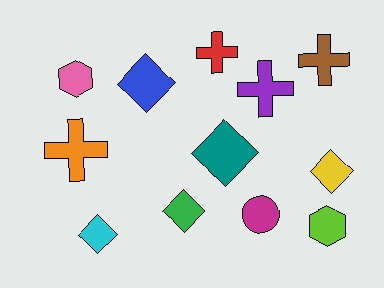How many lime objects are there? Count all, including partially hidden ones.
There is 1 lime object.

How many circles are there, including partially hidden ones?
There is 1 circle.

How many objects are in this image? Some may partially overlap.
There are 12 objects.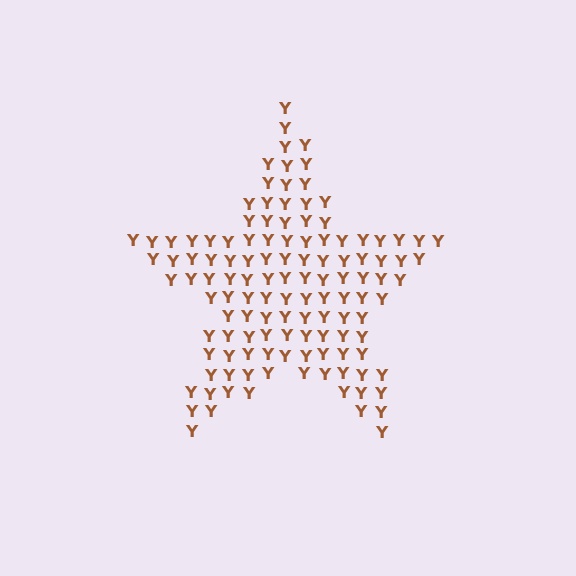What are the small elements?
The small elements are letter Y's.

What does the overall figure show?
The overall figure shows a star.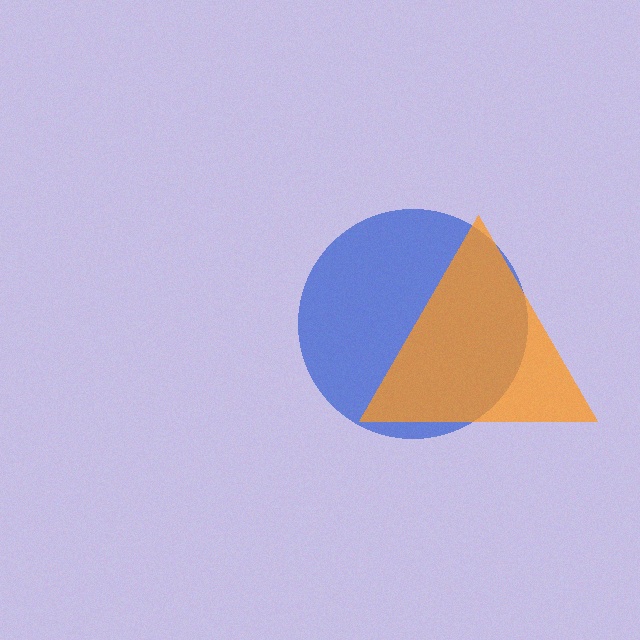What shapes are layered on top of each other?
The layered shapes are: a blue circle, an orange triangle.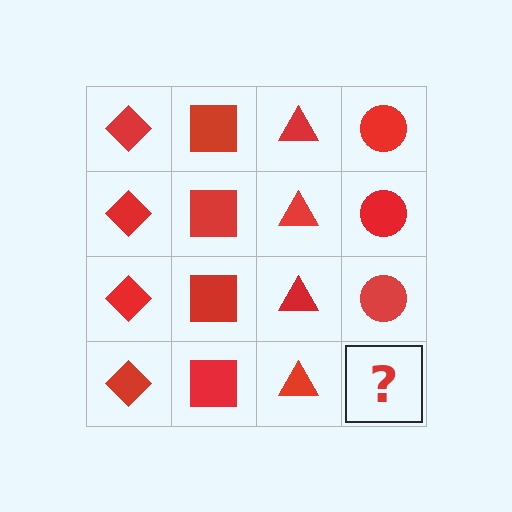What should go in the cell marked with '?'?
The missing cell should contain a red circle.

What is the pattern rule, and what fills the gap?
The rule is that each column has a consistent shape. The gap should be filled with a red circle.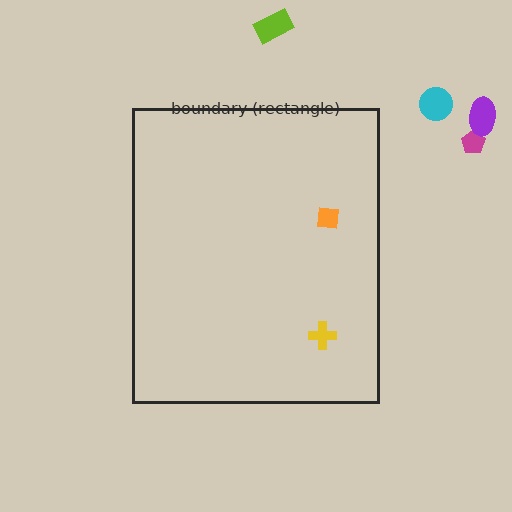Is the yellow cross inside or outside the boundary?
Inside.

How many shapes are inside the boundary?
2 inside, 4 outside.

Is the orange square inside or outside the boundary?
Inside.